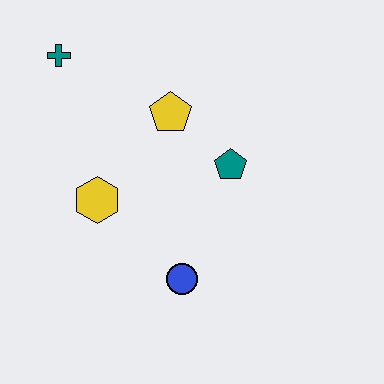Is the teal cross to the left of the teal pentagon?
Yes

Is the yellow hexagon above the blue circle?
Yes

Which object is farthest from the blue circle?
The teal cross is farthest from the blue circle.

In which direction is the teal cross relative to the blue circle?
The teal cross is above the blue circle.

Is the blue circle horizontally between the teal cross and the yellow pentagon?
No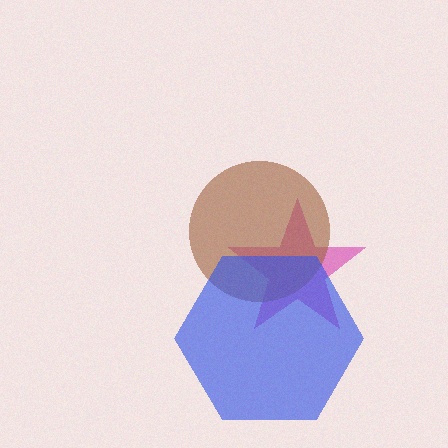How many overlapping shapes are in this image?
There are 3 overlapping shapes in the image.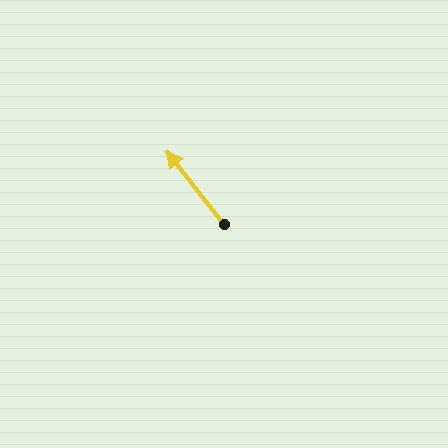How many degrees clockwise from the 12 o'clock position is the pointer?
Approximately 322 degrees.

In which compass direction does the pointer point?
Northwest.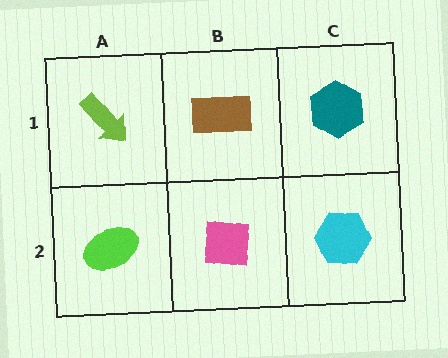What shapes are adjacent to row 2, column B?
A brown rectangle (row 1, column B), a lime ellipse (row 2, column A), a cyan hexagon (row 2, column C).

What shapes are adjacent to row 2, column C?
A teal hexagon (row 1, column C), a pink square (row 2, column B).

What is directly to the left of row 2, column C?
A pink square.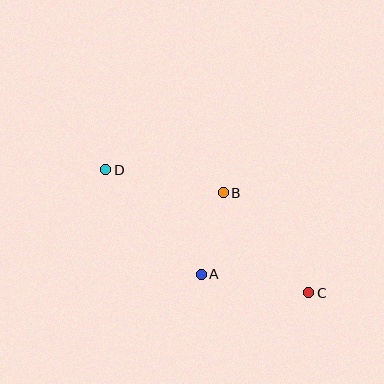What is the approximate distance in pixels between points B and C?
The distance between B and C is approximately 131 pixels.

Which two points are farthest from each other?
Points C and D are farthest from each other.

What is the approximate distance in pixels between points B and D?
The distance between B and D is approximately 120 pixels.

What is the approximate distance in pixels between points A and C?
The distance between A and C is approximately 109 pixels.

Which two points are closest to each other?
Points A and B are closest to each other.